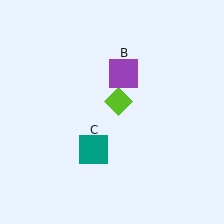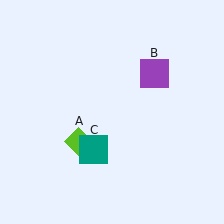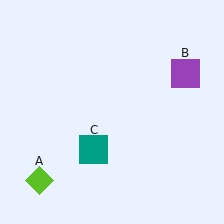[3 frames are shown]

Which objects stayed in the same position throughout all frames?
Teal square (object C) remained stationary.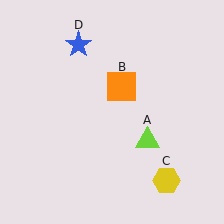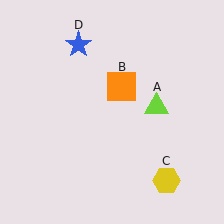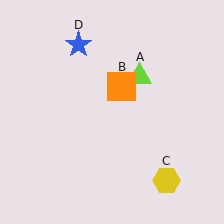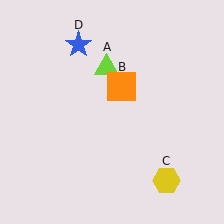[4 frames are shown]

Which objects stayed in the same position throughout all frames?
Orange square (object B) and yellow hexagon (object C) and blue star (object D) remained stationary.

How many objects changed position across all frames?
1 object changed position: lime triangle (object A).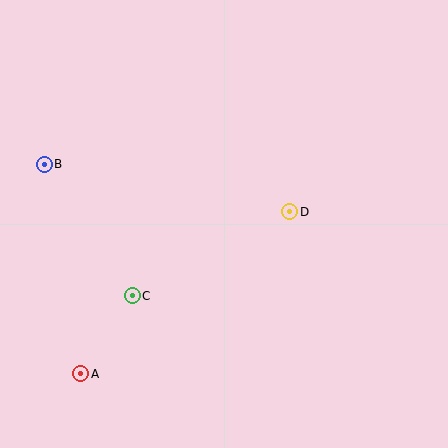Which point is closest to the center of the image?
Point D at (290, 212) is closest to the center.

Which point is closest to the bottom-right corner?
Point D is closest to the bottom-right corner.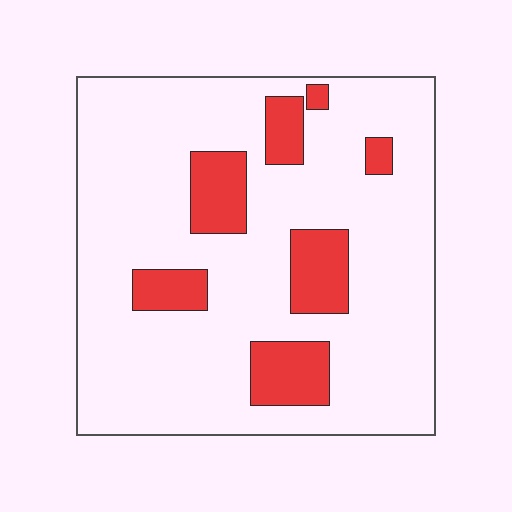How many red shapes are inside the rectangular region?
7.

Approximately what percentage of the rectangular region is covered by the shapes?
Approximately 15%.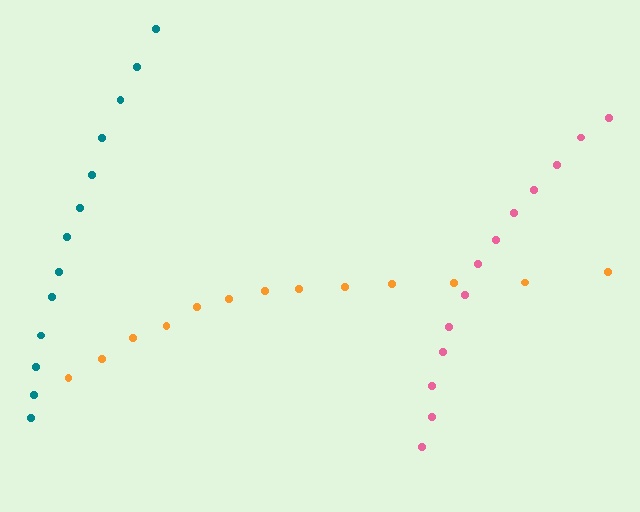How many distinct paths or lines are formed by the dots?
There are 3 distinct paths.